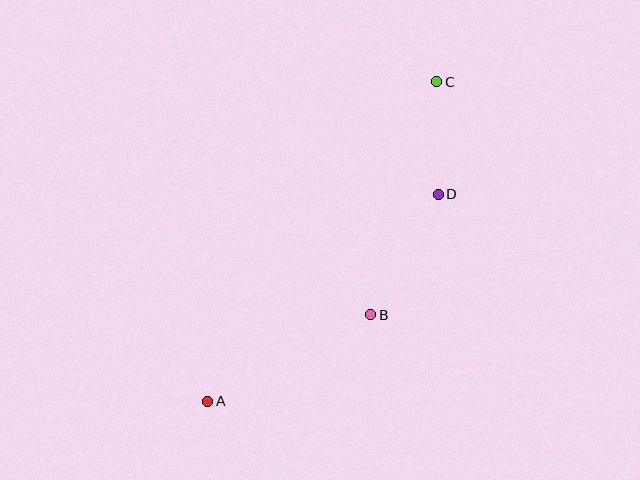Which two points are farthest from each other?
Points A and C are farthest from each other.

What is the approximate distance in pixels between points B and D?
The distance between B and D is approximately 138 pixels.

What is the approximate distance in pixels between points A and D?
The distance between A and D is approximately 310 pixels.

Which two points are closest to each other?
Points C and D are closest to each other.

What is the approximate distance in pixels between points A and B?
The distance between A and B is approximately 185 pixels.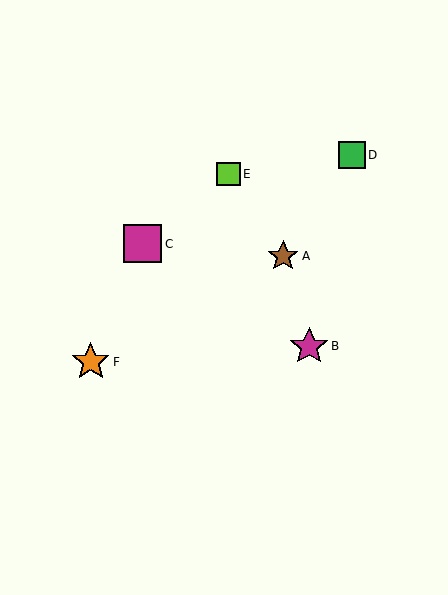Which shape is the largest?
The magenta star (labeled B) is the largest.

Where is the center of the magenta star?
The center of the magenta star is at (309, 346).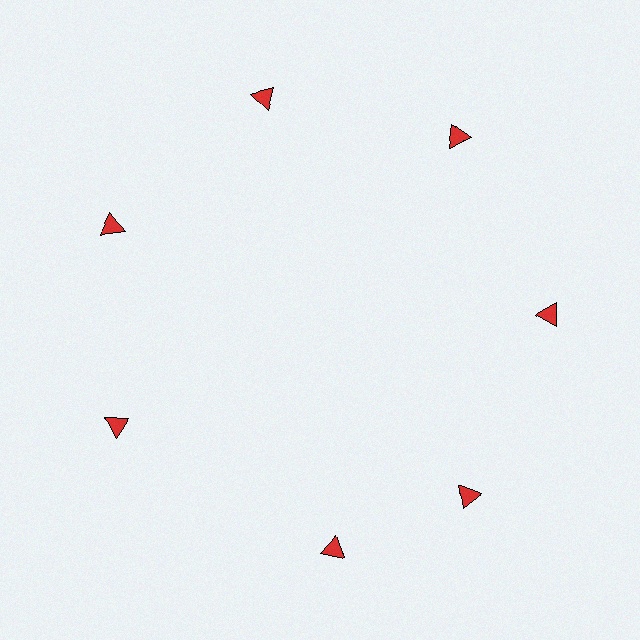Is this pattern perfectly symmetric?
No. The 7 red triangles are arranged in a ring, but one element near the 6 o'clock position is rotated out of alignment along the ring, breaking the 7-fold rotational symmetry.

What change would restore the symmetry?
The symmetry would be restored by rotating it back into even spacing with its neighbors so that all 7 triangles sit at equal angles and equal distance from the center.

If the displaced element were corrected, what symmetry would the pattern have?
It would have 7-fold rotational symmetry — the pattern would map onto itself every 51 degrees.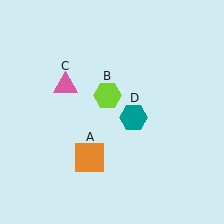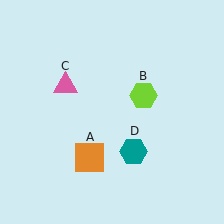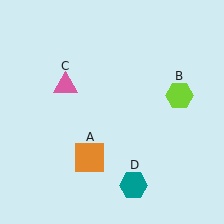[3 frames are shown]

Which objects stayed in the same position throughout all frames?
Orange square (object A) and pink triangle (object C) remained stationary.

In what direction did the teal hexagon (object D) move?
The teal hexagon (object D) moved down.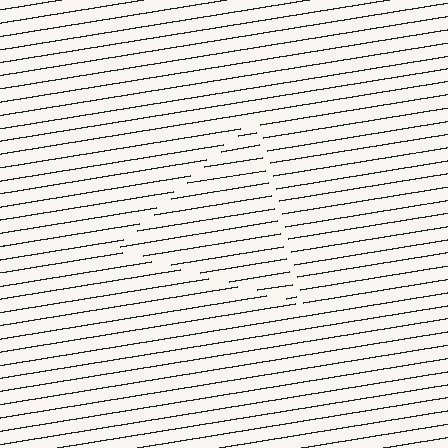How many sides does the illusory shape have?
3 sides — the line-ends trace a triangle.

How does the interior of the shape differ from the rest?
The interior of the shape contains the same grating, shifted by half a period — the contour is defined by the phase discontinuity where line-ends from the inner and outer gratings abut.